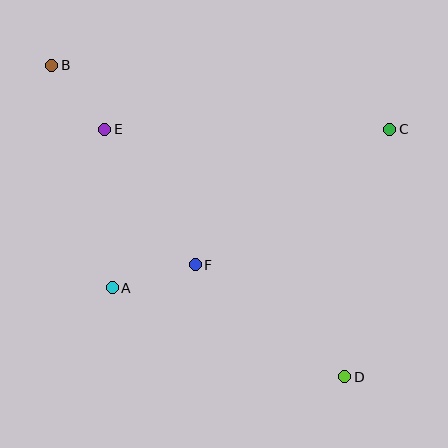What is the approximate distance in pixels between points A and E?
The distance between A and E is approximately 159 pixels.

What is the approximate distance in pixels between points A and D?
The distance between A and D is approximately 249 pixels.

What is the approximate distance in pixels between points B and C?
The distance between B and C is approximately 344 pixels.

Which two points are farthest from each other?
Points B and D are farthest from each other.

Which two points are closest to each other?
Points B and E are closest to each other.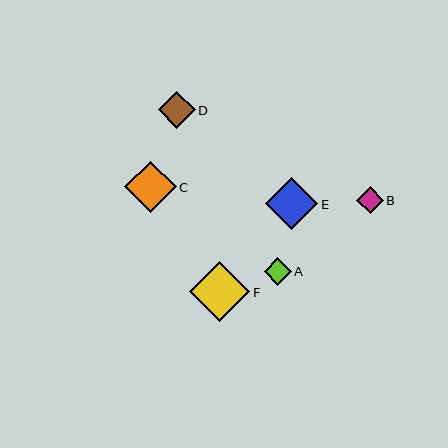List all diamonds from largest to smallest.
From largest to smallest: F, E, C, D, A, B.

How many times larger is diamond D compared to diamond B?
Diamond D is approximately 1.4 times the size of diamond B.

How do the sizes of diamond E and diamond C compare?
Diamond E and diamond C are approximately the same size.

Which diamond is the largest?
Diamond F is the largest with a size of approximately 60 pixels.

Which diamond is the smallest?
Diamond B is the smallest with a size of approximately 27 pixels.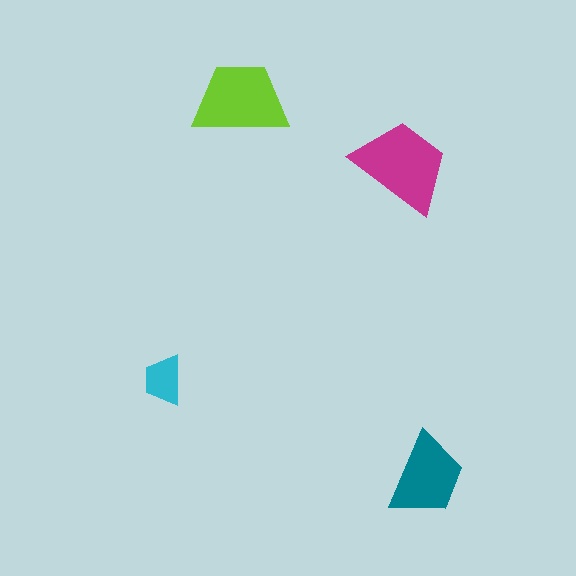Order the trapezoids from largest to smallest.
the magenta one, the lime one, the teal one, the cyan one.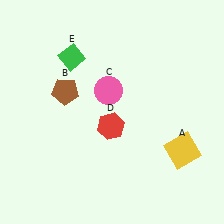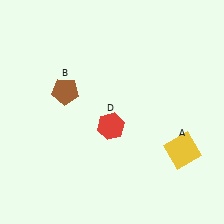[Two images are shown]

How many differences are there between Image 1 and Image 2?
There are 2 differences between the two images.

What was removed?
The pink circle (C), the green diamond (E) were removed in Image 2.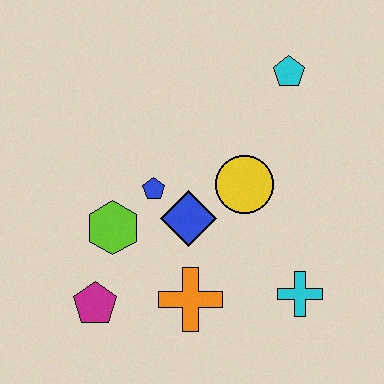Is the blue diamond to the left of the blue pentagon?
No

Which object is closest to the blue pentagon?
The blue diamond is closest to the blue pentagon.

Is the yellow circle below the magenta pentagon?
No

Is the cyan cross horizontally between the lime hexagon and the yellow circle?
No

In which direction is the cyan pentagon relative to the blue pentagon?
The cyan pentagon is to the right of the blue pentagon.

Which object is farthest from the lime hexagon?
The cyan pentagon is farthest from the lime hexagon.